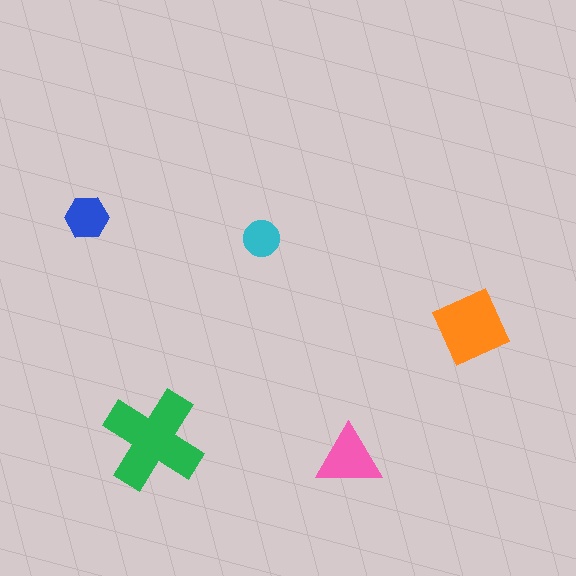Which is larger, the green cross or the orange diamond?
The green cross.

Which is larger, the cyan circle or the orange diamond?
The orange diamond.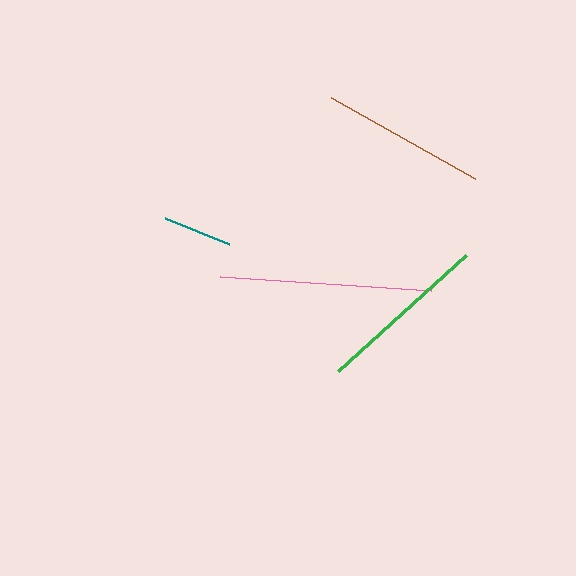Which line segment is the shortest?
The teal line is the shortest at approximately 69 pixels.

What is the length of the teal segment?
The teal segment is approximately 69 pixels long.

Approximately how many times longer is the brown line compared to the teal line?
The brown line is approximately 2.4 times the length of the teal line.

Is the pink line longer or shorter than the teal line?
The pink line is longer than the teal line.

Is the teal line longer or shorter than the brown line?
The brown line is longer than the teal line.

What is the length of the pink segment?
The pink segment is approximately 212 pixels long.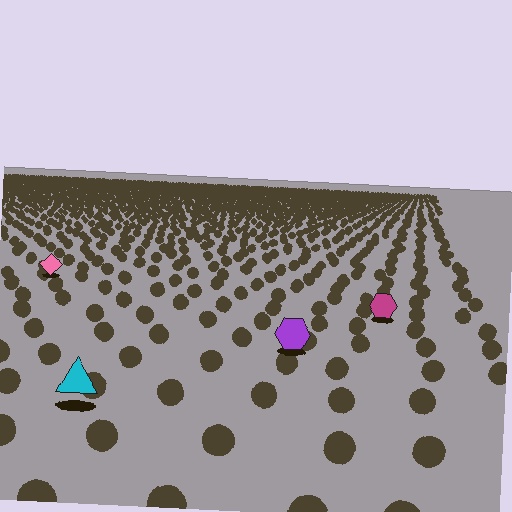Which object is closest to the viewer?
The cyan triangle is closest. The texture marks near it are larger and more spread out.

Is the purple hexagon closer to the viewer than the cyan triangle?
No. The cyan triangle is closer — you can tell from the texture gradient: the ground texture is coarser near it.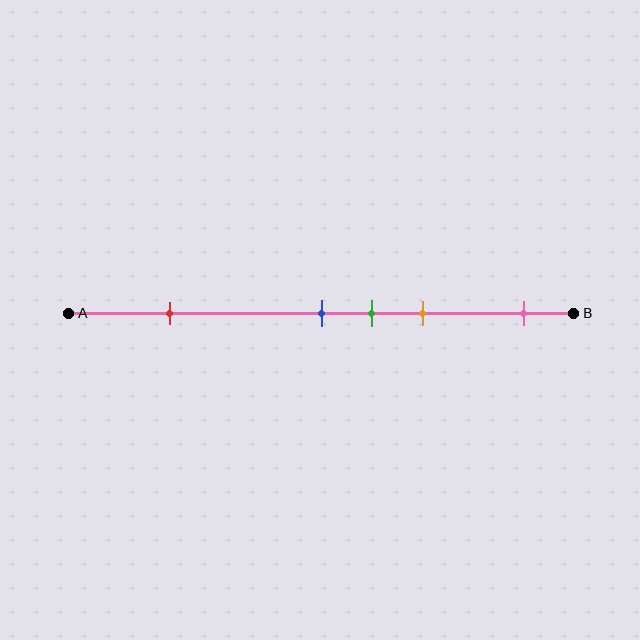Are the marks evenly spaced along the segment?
No, the marks are not evenly spaced.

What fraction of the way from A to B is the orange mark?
The orange mark is approximately 70% (0.7) of the way from A to B.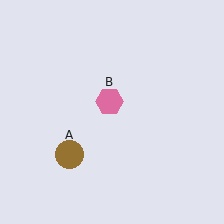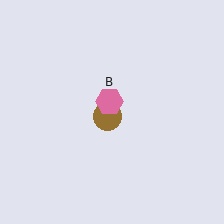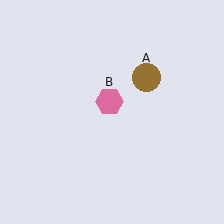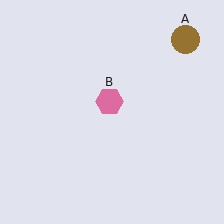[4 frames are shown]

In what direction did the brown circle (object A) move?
The brown circle (object A) moved up and to the right.